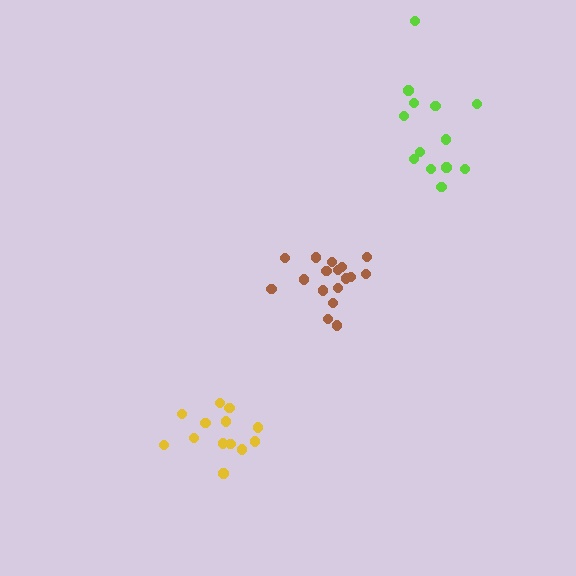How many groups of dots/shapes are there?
There are 3 groups.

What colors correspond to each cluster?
The clusters are colored: yellow, brown, lime.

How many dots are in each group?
Group 1: 13 dots, Group 2: 17 dots, Group 3: 13 dots (43 total).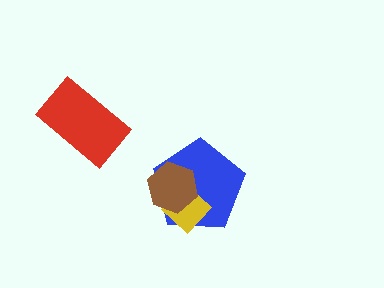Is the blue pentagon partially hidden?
Yes, it is partially covered by another shape.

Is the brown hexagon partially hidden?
No, no other shape covers it.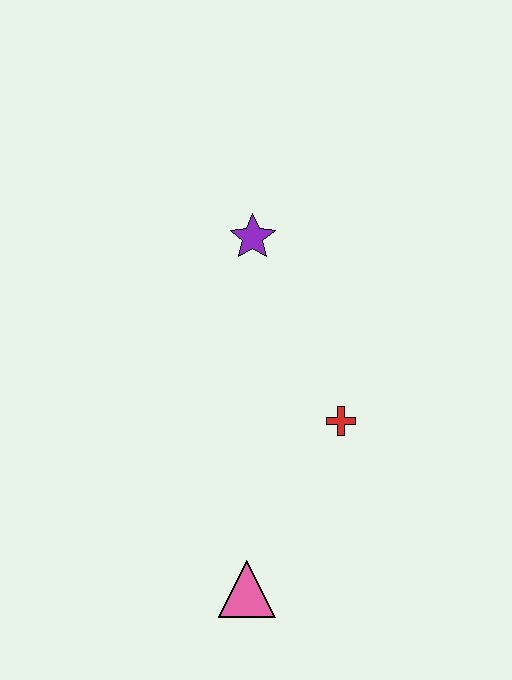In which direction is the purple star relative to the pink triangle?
The purple star is above the pink triangle.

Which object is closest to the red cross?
The pink triangle is closest to the red cross.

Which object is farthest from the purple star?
The pink triangle is farthest from the purple star.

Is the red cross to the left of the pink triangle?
No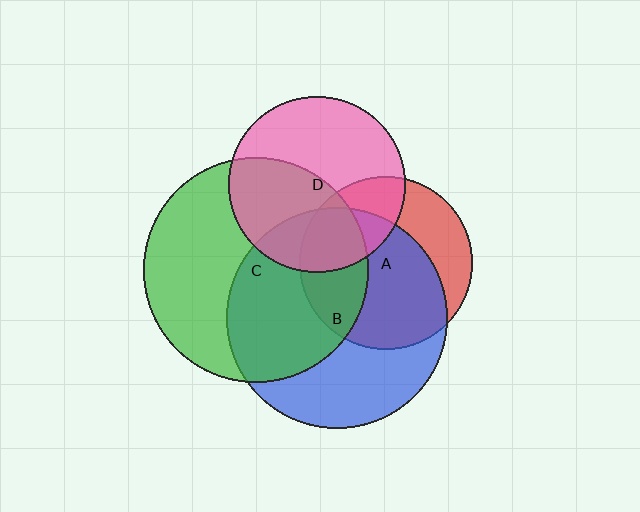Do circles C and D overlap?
Yes.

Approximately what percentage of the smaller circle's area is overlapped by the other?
Approximately 45%.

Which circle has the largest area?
Circle C (green).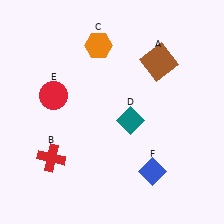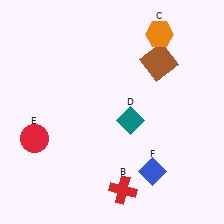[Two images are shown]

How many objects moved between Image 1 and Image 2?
3 objects moved between the two images.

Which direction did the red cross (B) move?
The red cross (B) moved right.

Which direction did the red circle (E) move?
The red circle (E) moved down.